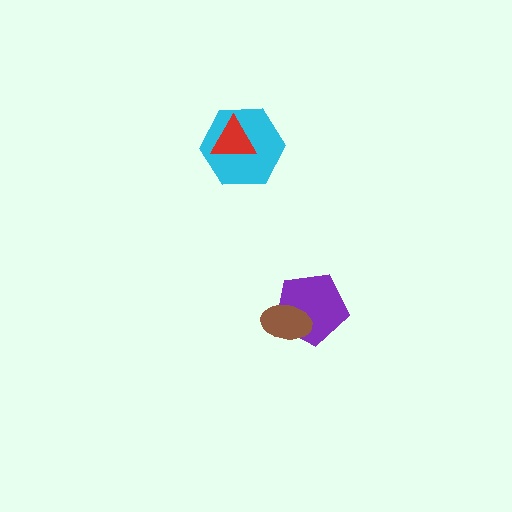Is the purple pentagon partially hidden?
Yes, it is partially covered by another shape.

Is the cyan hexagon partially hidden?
Yes, it is partially covered by another shape.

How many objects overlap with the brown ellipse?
1 object overlaps with the brown ellipse.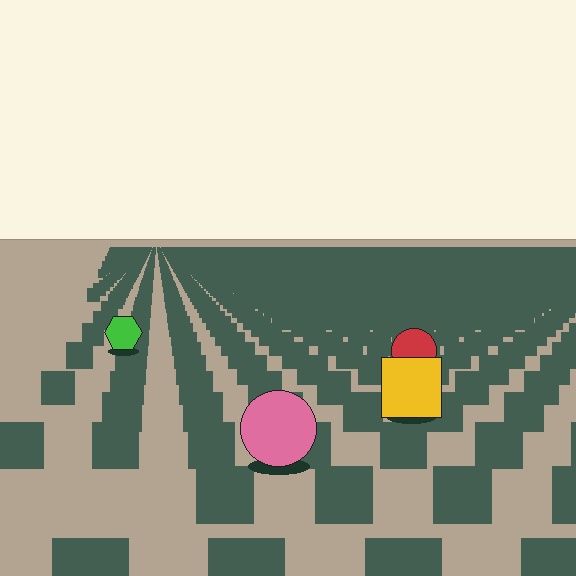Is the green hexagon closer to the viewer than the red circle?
No. The red circle is closer — you can tell from the texture gradient: the ground texture is coarser near it.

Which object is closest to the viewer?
The pink circle is closest. The texture marks near it are larger and more spread out.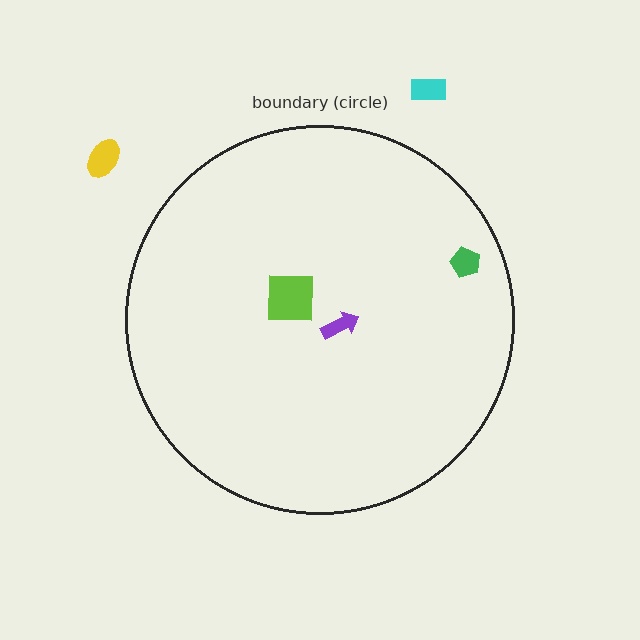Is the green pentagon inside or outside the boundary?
Inside.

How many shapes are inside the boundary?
3 inside, 2 outside.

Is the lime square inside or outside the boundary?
Inside.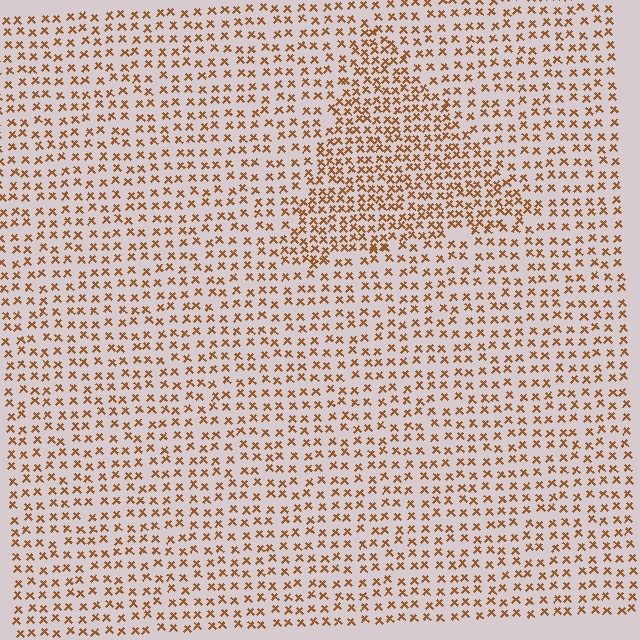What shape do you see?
I see a triangle.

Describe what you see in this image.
The image contains small brown elements arranged at two different densities. A triangle-shaped region is visible where the elements are more densely packed than the surrounding area.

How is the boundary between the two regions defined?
The boundary is defined by a change in element density (approximately 1.7x ratio). All elements are the same color, size, and shape.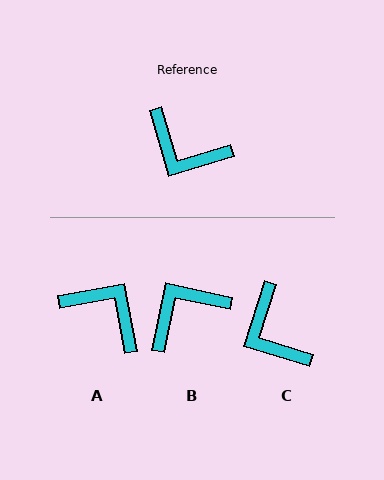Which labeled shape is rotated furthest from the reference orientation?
A, about 174 degrees away.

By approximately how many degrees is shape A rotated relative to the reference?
Approximately 174 degrees counter-clockwise.